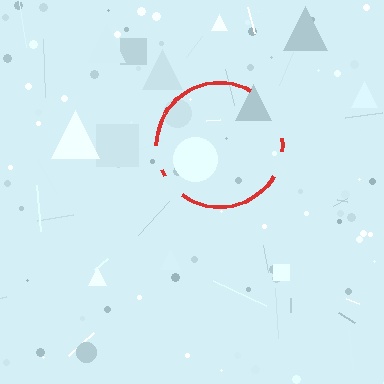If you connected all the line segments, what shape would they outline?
They would outline a circle.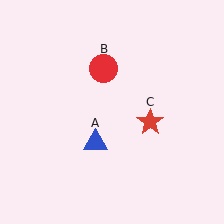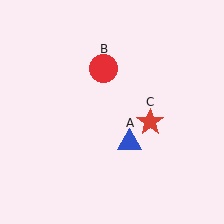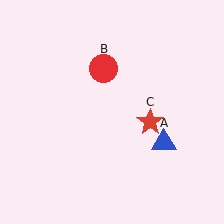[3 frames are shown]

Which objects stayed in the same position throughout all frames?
Red circle (object B) and red star (object C) remained stationary.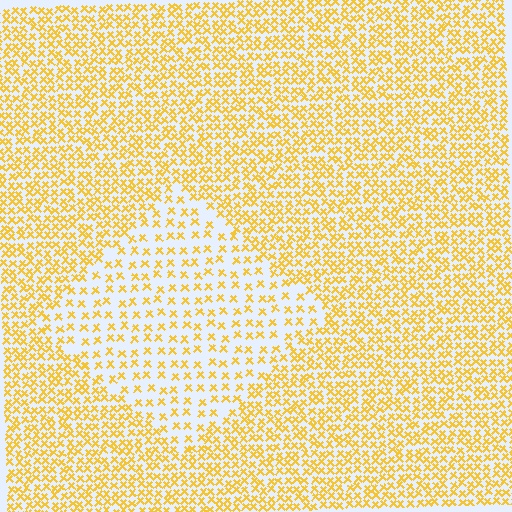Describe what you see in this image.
The image contains small yellow elements arranged at two different densities. A diamond-shaped region is visible where the elements are less densely packed than the surrounding area.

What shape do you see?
I see a diamond.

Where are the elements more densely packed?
The elements are more densely packed outside the diamond boundary.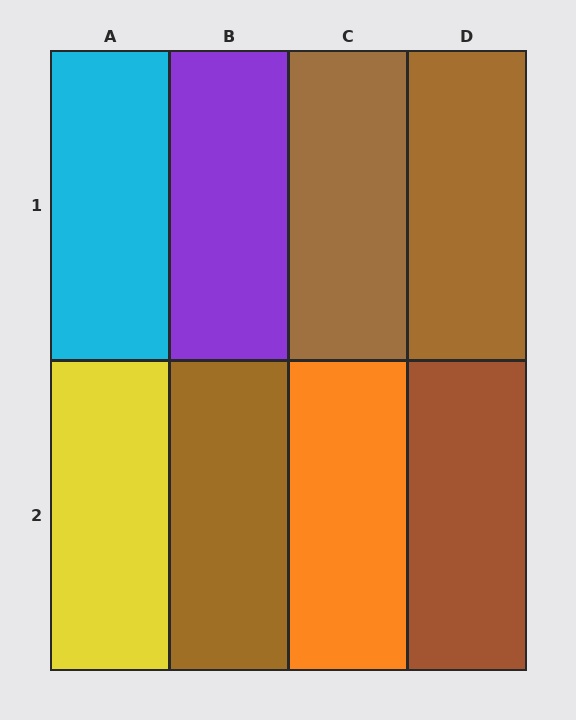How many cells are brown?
4 cells are brown.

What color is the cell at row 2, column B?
Brown.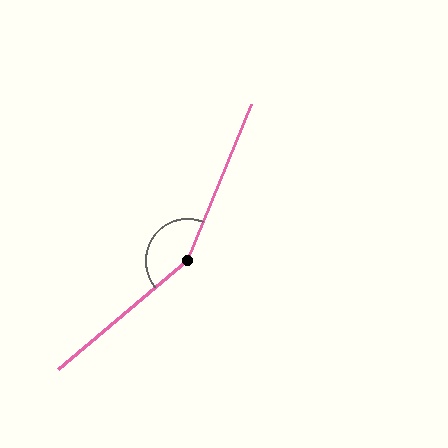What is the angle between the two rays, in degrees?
Approximately 152 degrees.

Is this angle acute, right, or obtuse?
It is obtuse.